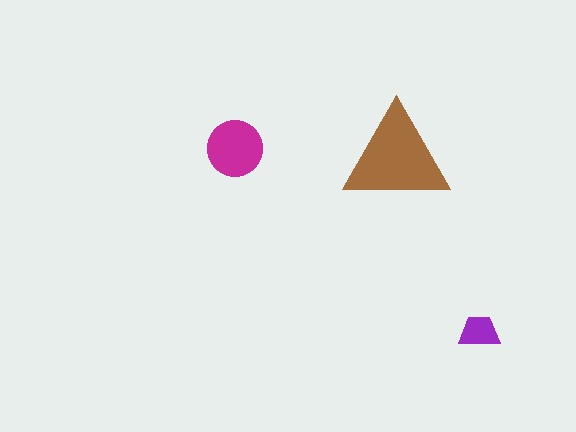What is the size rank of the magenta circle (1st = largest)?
2nd.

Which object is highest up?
The magenta circle is topmost.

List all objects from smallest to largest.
The purple trapezoid, the magenta circle, the brown triangle.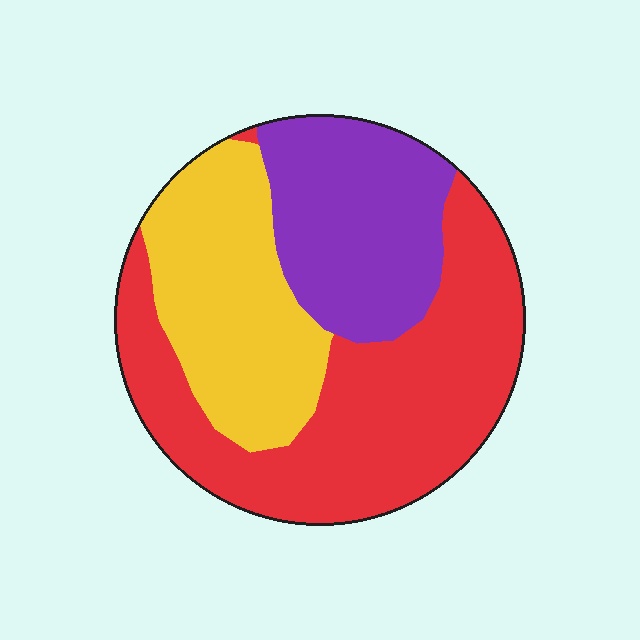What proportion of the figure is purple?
Purple covers roughly 25% of the figure.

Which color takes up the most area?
Red, at roughly 45%.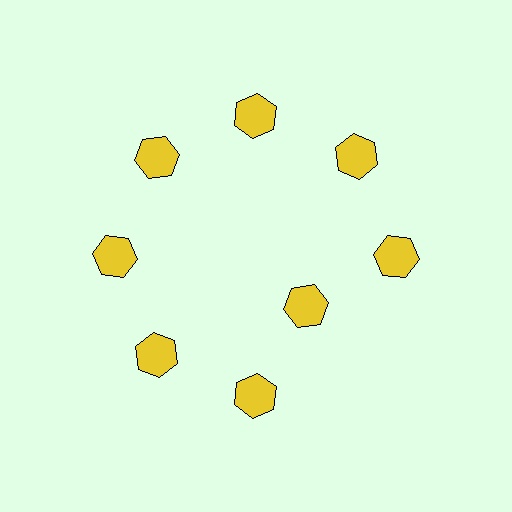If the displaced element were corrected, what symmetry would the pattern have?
It would have 8-fold rotational symmetry — the pattern would map onto itself every 45 degrees.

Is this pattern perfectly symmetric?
No. The 8 yellow hexagons are arranged in a ring, but one element near the 4 o'clock position is pulled inward toward the center, breaking the 8-fold rotational symmetry.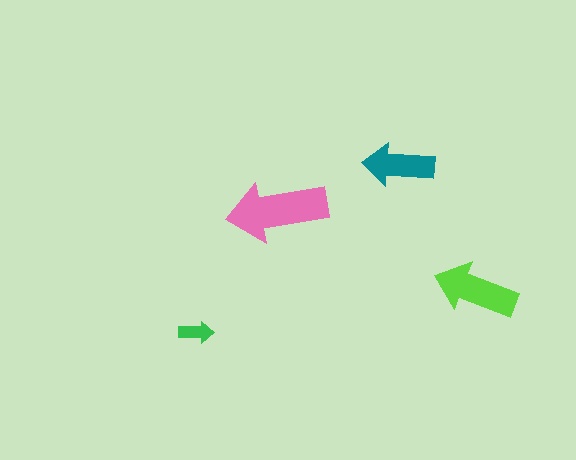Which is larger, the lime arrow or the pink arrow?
The pink one.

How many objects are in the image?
There are 4 objects in the image.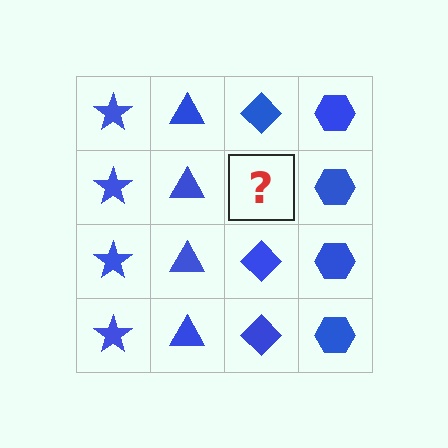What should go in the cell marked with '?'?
The missing cell should contain a blue diamond.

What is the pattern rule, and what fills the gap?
The rule is that each column has a consistent shape. The gap should be filled with a blue diamond.